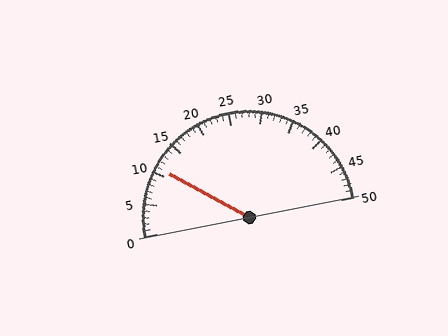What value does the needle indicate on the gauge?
The needle indicates approximately 11.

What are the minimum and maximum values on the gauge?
The gauge ranges from 0 to 50.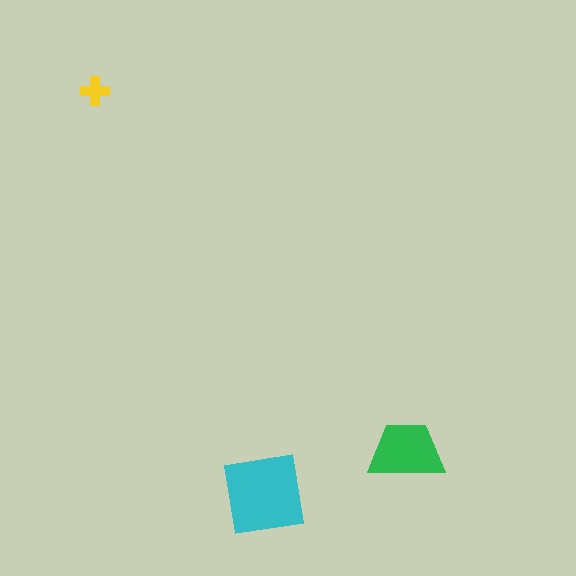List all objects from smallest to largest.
The yellow cross, the green trapezoid, the cyan square.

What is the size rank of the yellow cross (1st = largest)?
3rd.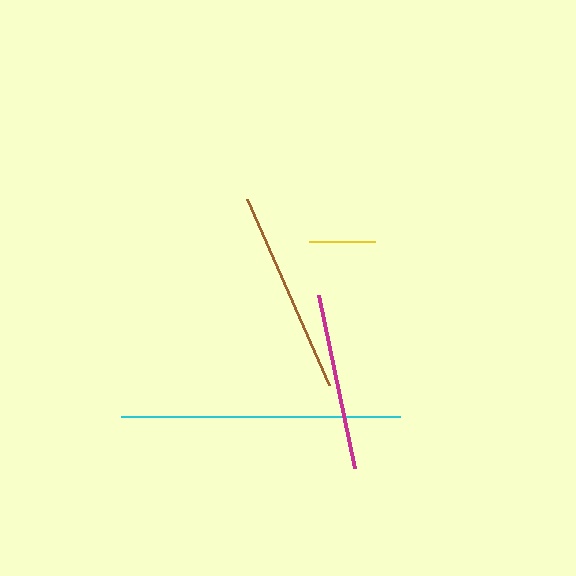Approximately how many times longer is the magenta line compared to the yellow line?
The magenta line is approximately 2.7 times the length of the yellow line.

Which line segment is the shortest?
The yellow line is the shortest at approximately 66 pixels.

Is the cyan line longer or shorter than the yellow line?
The cyan line is longer than the yellow line.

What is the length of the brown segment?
The brown segment is approximately 204 pixels long.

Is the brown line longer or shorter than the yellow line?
The brown line is longer than the yellow line.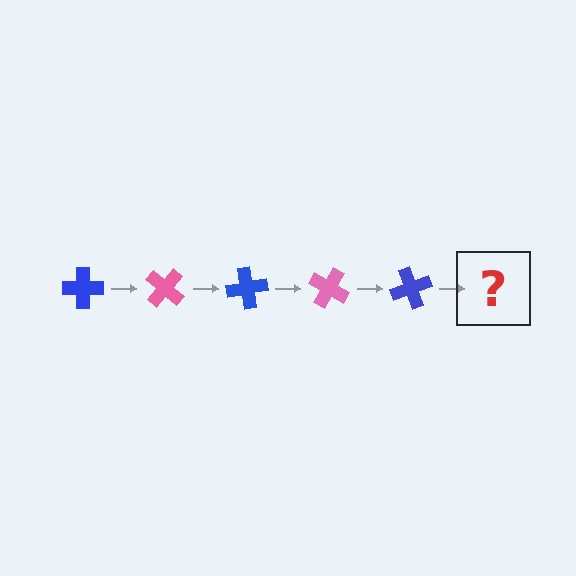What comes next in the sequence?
The next element should be a pink cross, rotated 200 degrees from the start.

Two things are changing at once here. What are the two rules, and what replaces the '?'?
The two rules are that it rotates 40 degrees each step and the color cycles through blue and pink. The '?' should be a pink cross, rotated 200 degrees from the start.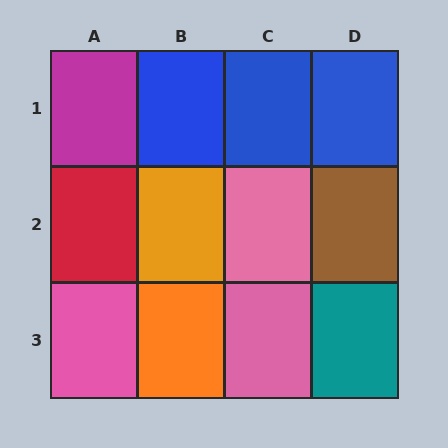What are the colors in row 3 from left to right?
Pink, orange, pink, teal.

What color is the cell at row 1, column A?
Magenta.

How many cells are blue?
3 cells are blue.